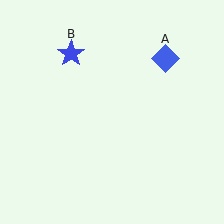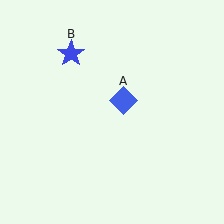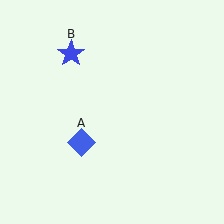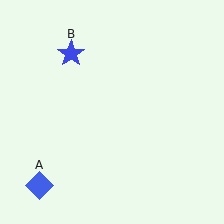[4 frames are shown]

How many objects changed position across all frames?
1 object changed position: blue diamond (object A).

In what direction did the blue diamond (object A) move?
The blue diamond (object A) moved down and to the left.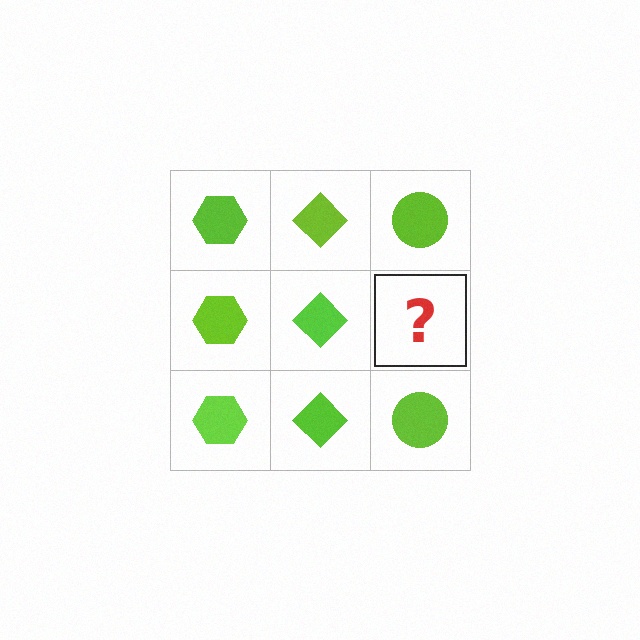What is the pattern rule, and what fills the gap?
The rule is that each column has a consistent shape. The gap should be filled with a lime circle.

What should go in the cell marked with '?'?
The missing cell should contain a lime circle.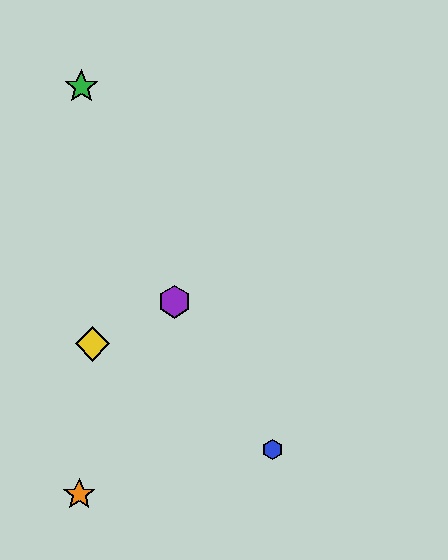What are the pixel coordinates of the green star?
The green star is at (81, 87).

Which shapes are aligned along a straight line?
The red diamond, the yellow diamond, the purple hexagon are aligned along a straight line.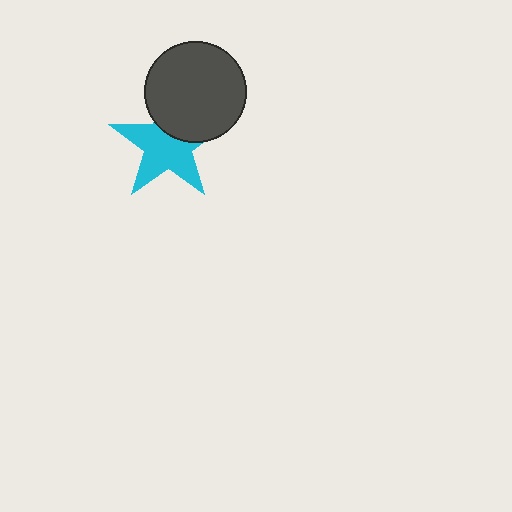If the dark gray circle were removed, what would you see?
You would see the complete cyan star.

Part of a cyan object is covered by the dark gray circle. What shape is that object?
It is a star.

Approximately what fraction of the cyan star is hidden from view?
Roughly 34% of the cyan star is hidden behind the dark gray circle.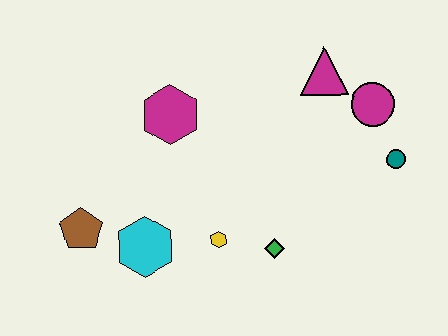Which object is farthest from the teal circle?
The brown pentagon is farthest from the teal circle.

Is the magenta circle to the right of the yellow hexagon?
Yes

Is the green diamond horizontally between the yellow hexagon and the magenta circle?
Yes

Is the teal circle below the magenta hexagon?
Yes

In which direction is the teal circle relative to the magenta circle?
The teal circle is below the magenta circle.